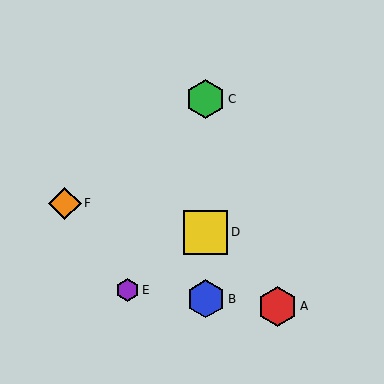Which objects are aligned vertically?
Objects B, C, D are aligned vertically.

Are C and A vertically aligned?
No, C is at x≈206 and A is at x≈277.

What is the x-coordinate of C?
Object C is at x≈206.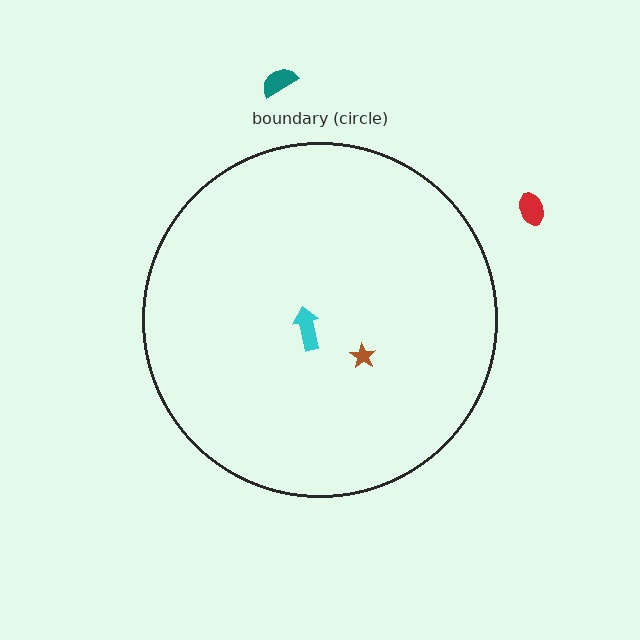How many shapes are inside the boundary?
2 inside, 2 outside.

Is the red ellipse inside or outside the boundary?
Outside.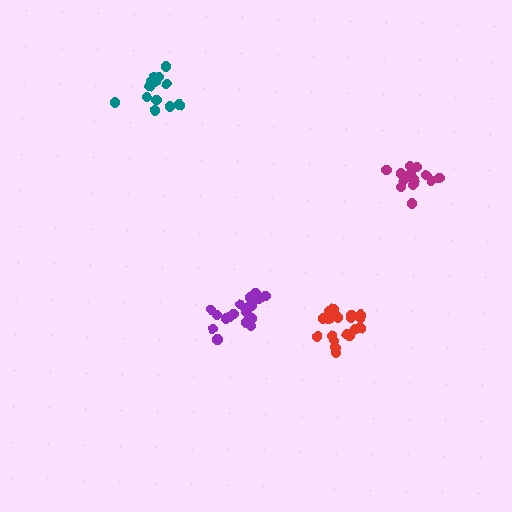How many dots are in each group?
Group 1: 19 dots, Group 2: 18 dots, Group 3: 14 dots, Group 4: 13 dots (64 total).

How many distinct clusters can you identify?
There are 4 distinct clusters.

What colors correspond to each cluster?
The clusters are colored: red, purple, magenta, teal.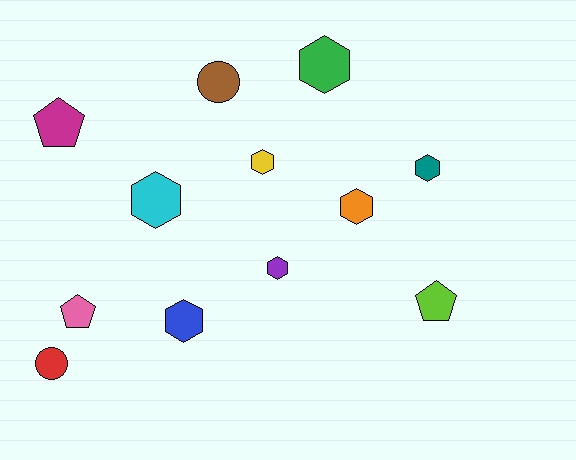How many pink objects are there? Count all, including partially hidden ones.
There is 1 pink object.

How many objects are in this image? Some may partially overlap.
There are 12 objects.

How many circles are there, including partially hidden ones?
There are 2 circles.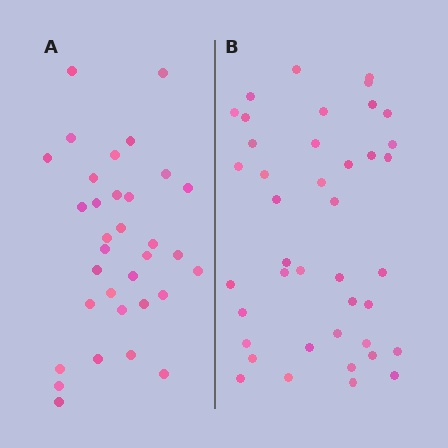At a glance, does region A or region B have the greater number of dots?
Region B (the right region) has more dots.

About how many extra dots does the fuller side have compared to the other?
Region B has roughly 8 or so more dots than region A.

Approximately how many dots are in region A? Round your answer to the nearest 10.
About 30 dots. (The exact count is 33, which rounds to 30.)